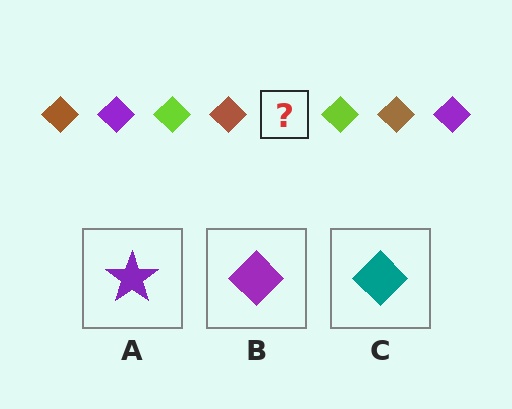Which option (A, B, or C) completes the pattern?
B.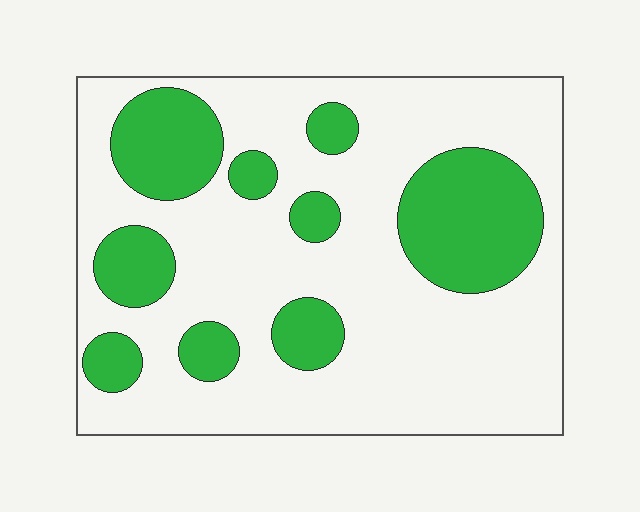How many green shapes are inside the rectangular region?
9.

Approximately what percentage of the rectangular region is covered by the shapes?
Approximately 30%.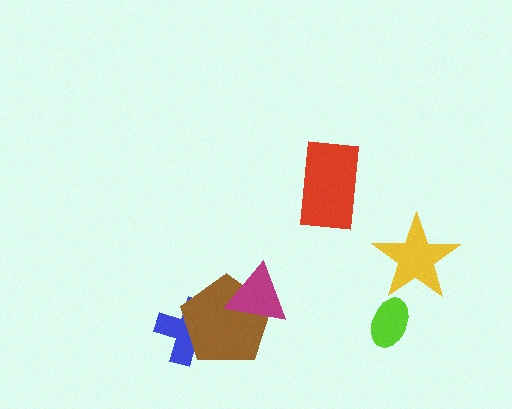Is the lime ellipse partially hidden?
No, no other shape covers it.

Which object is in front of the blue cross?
The brown pentagon is in front of the blue cross.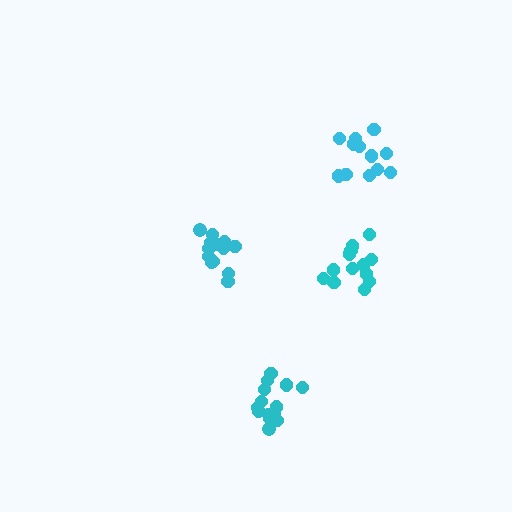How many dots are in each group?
Group 1: 13 dots, Group 2: 12 dots, Group 3: 14 dots, Group 4: 15 dots (54 total).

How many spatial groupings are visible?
There are 4 spatial groupings.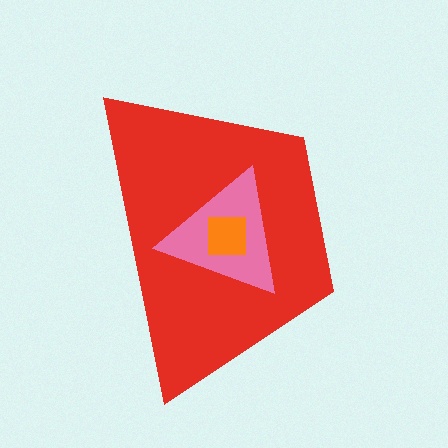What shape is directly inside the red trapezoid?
The pink triangle.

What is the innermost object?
The orange square.